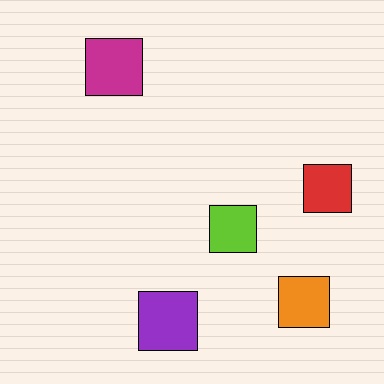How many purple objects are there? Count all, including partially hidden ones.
There is 1 purple object.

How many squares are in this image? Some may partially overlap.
There are 5 squares.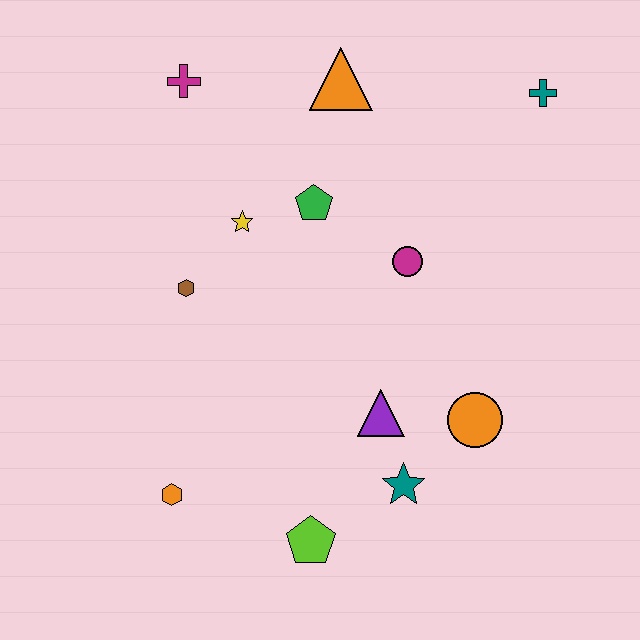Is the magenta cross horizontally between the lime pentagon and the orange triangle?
No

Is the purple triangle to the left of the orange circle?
Yes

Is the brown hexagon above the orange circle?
Yes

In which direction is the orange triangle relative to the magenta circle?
The orange triangle is above the magenta circle.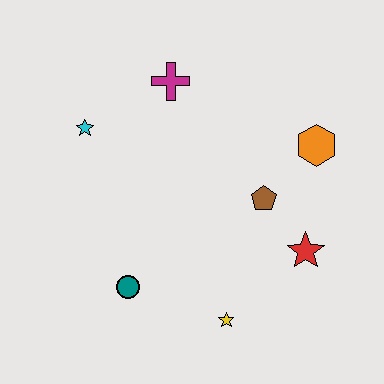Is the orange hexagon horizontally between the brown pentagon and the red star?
No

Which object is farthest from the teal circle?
The orange hexagon is farthest from the teal circle.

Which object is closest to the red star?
The brown pentagon is closest to the red star.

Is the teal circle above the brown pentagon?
No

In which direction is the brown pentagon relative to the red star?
The brown pentagon is above the red star.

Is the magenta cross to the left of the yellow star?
Yes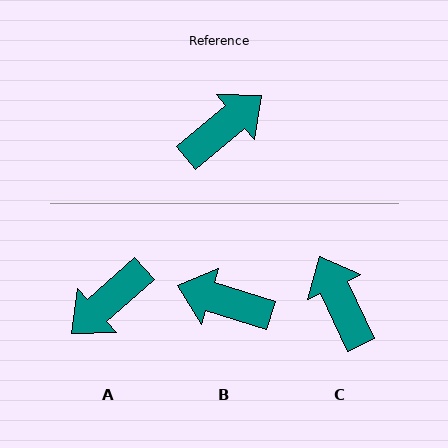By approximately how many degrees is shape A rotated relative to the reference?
Approximately 178 degrees clockwise.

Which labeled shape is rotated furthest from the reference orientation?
A, about 178 degrees away.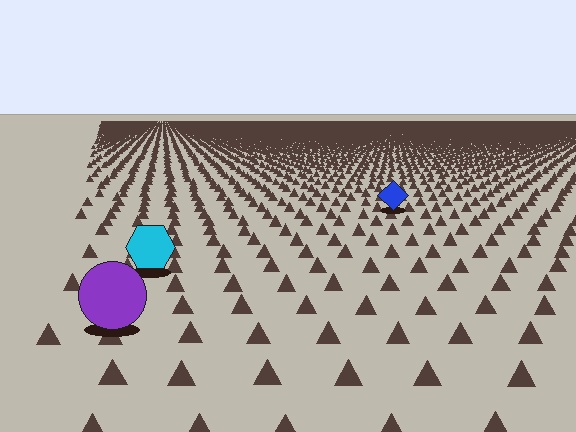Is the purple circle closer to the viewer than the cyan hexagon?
Yes. The purple circle is closer — you can tell from the texture gradient: the ground texture is coarser near it.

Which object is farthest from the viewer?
The blue diamond is farthest from the viewer. It appears smaller and the ground texture around it is denser.